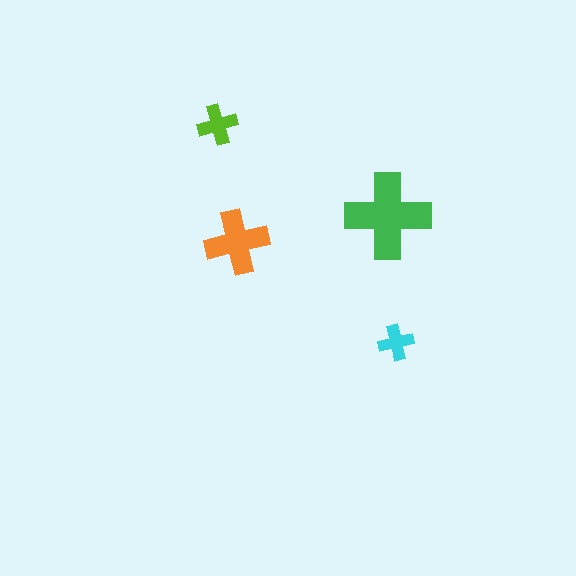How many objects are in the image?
There are 4 objects in the image.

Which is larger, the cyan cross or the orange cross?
The orange one.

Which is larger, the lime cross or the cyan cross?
The lime one.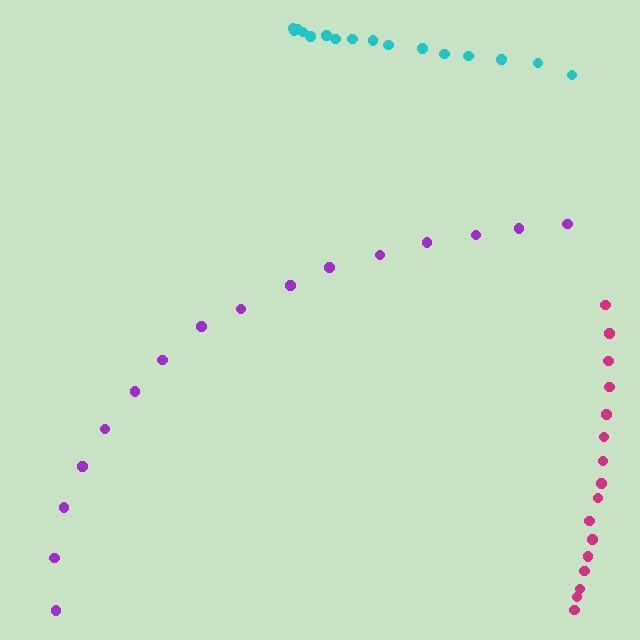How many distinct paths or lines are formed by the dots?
There are 3 distinct paths.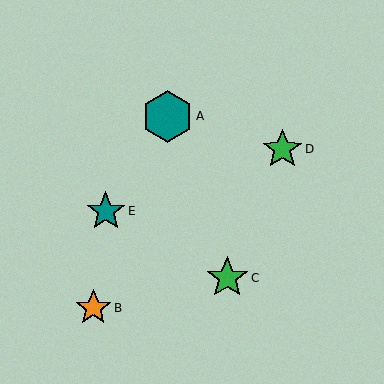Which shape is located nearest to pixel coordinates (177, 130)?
The teal hexagon (labeled A) at (168, 116) is nearest to that location.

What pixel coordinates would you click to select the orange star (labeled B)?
Click at (93, 308) to select the orange star B.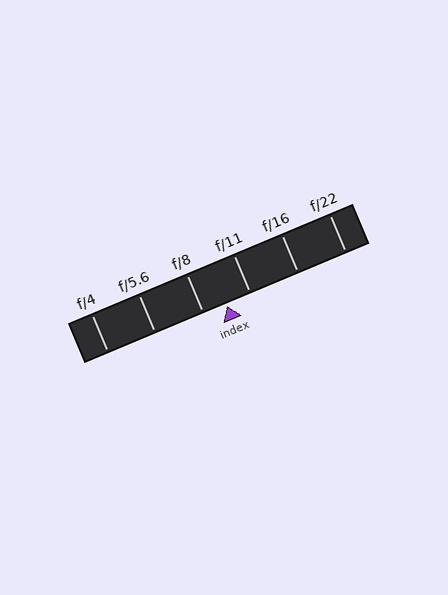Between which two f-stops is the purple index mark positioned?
The index mark is between f/8 and f/11.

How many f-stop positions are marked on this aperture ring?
There are 6 f-stop positions marked.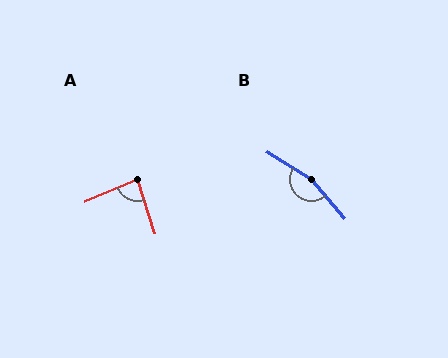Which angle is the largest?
B, at approximately 162 degrees.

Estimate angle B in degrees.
Approximately 162 degrees.